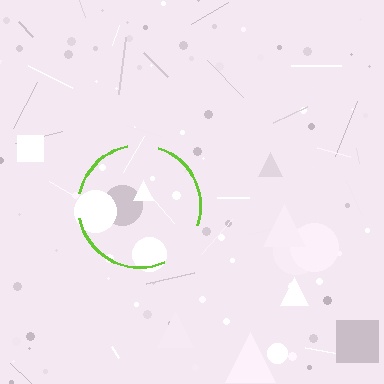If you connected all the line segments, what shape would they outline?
They would outline a circle.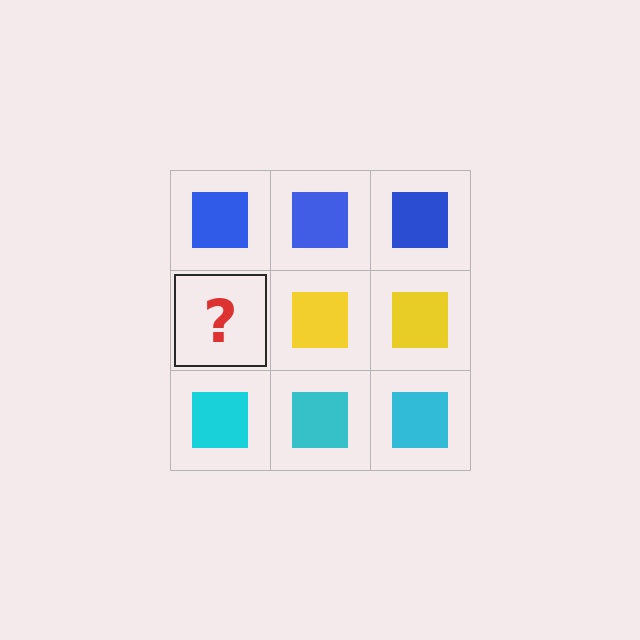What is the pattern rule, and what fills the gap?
The rule is that each row has a consistent color. The gap should be filled with a yellow square.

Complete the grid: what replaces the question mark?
The question mark should be replaced with a yellow square.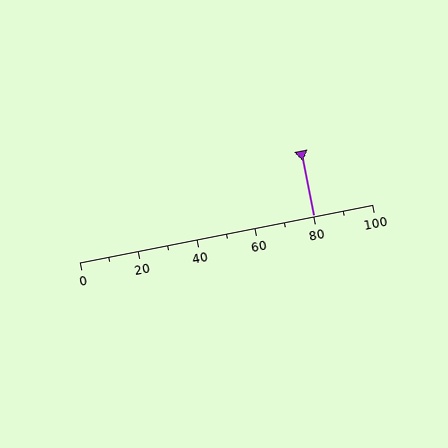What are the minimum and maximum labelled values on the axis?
The axis runs from 0 to 100.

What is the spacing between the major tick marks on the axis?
The major ticks are spaced 20 apart.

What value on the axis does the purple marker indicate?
The marker indicates approximately 80.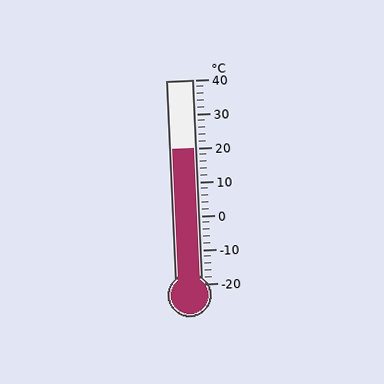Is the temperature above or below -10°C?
The temperature is above -10°C.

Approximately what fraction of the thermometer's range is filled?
The thermometer is filled to approximately 65% of its range.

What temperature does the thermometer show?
The thermometer shows approximately 20°C.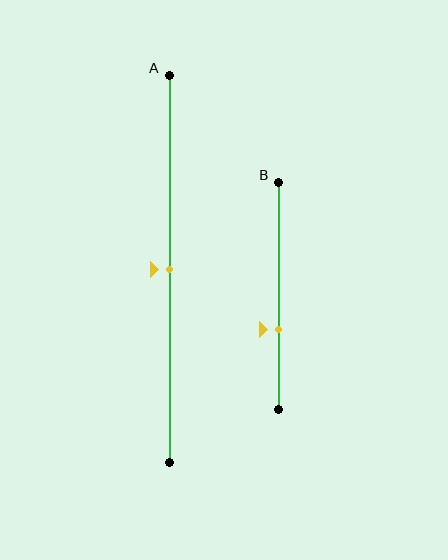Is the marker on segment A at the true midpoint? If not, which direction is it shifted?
Yes, the marker on segment A is at the true midpoint.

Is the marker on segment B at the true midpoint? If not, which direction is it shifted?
No, the marker on segment B is shifted downward by about 15% of the segment length.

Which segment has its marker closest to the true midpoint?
Segment A has its marker closest to the true midpoint.